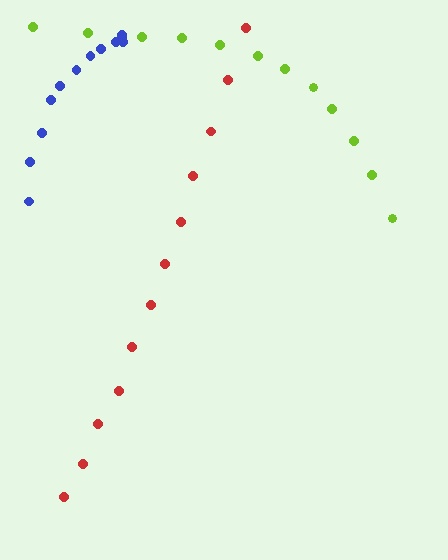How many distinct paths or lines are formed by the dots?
There are 3 distinct paths.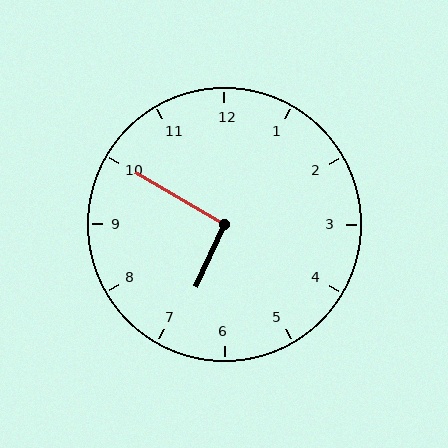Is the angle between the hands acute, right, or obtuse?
It is right.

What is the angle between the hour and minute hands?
Approximately 95 degrees.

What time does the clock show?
6:50.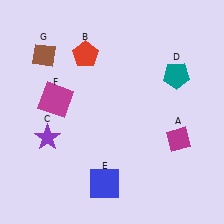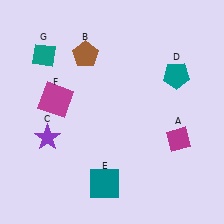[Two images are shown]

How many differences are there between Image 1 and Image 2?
There are 3 differences between the two images.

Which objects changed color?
B changed from red to brown. E changed from blue to teal. G changed from brown to teal.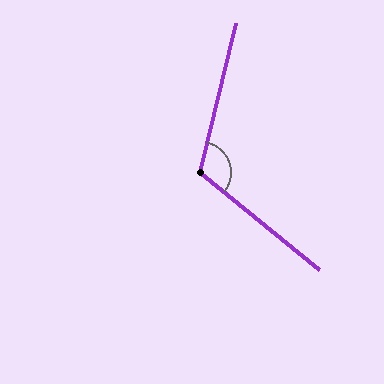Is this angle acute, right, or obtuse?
It is obtuse.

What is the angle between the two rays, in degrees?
Approximately 115 degrees.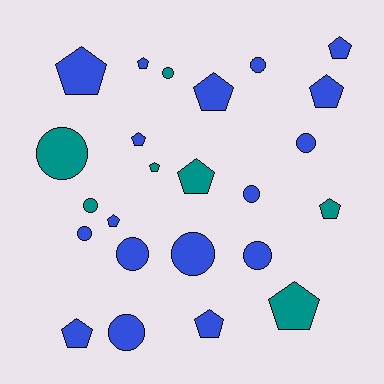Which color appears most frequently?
Blue, with 17 objects.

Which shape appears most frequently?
Pentagon, with 13 objects.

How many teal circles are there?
There are 3 teal circles.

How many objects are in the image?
There are 24 objects.